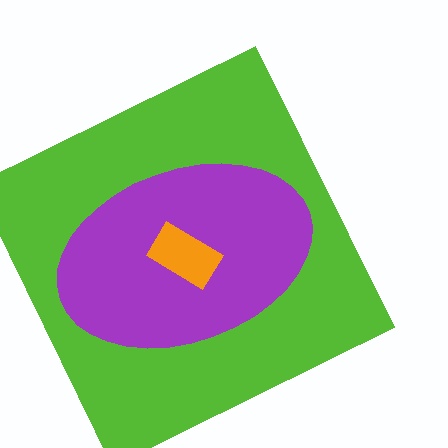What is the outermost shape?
The lime square.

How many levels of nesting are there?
3.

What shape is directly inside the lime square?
The purple ellipse.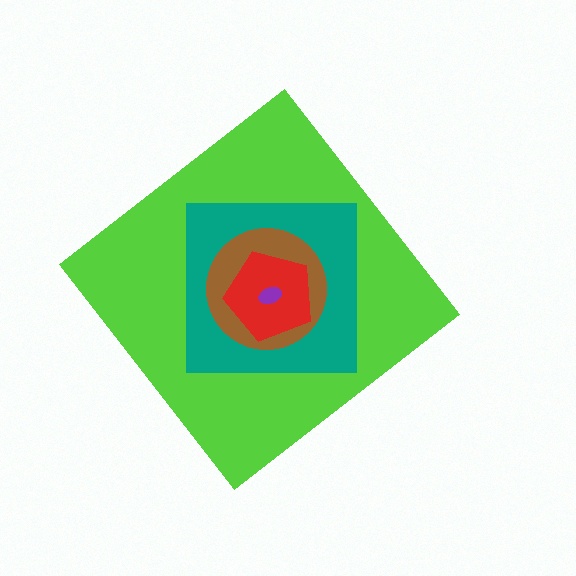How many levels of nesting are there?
5.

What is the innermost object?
The purple ellipse.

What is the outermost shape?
The lime diamond.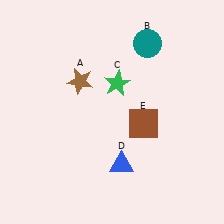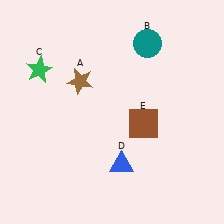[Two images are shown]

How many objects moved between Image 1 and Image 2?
1 object moved between the two images.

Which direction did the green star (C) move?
The green star (C) moved left.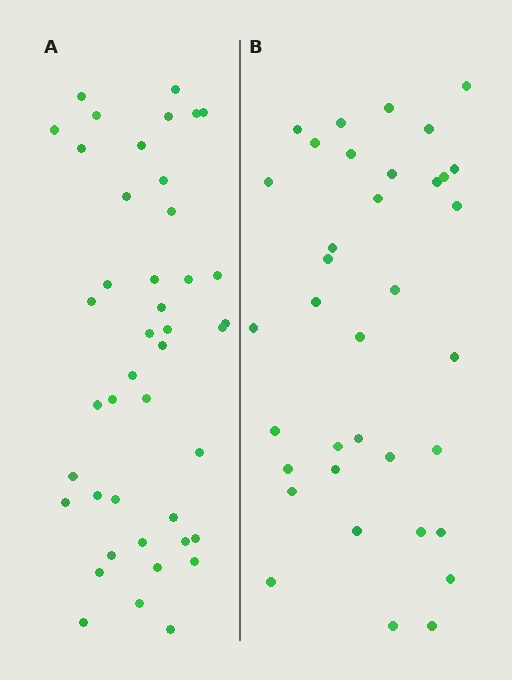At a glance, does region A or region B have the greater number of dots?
Region A (the left region) has more dots.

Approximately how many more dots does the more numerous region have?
Region A has roughly 8 or so more dots than region B.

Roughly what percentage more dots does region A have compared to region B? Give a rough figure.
About 20% more.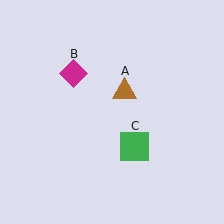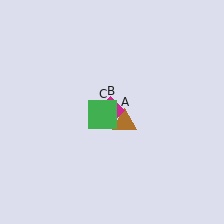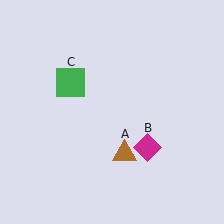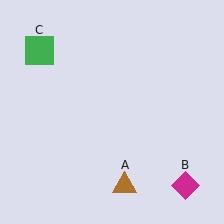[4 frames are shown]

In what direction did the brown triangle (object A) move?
The brown triangle (object A) moved down.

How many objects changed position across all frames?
3 objects changed position: brown triangle (object A), magenta diamond (object B), green square (object C).